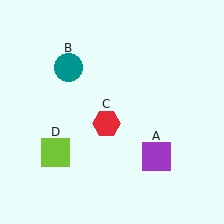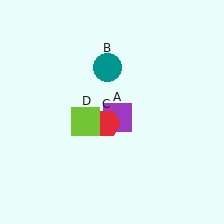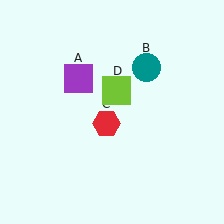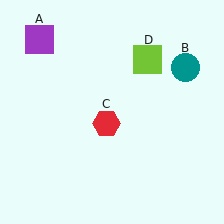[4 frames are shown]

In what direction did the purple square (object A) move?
The purple square (object A) moved up and to the left.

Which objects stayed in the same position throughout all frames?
Red hexagon (object C) remained stationary.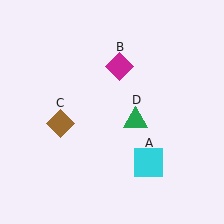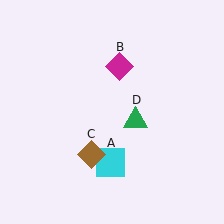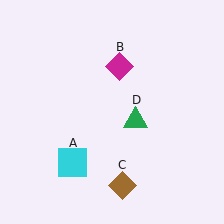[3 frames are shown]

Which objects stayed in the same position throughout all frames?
Magenta diamond (object B) and green triangle (object D) remained stationary.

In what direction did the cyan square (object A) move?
The cyan square (object A) moved left.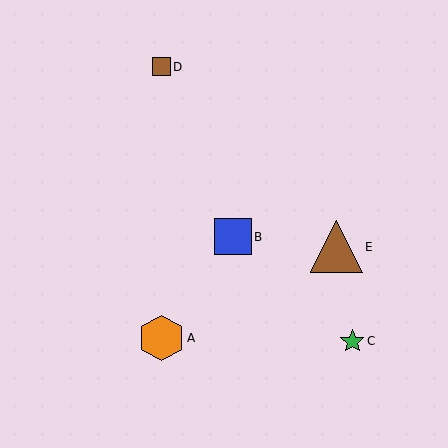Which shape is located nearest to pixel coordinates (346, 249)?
The brown triangle (labeled E) at (336, 247) is nearest to that location.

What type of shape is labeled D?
Shape D is a brown square.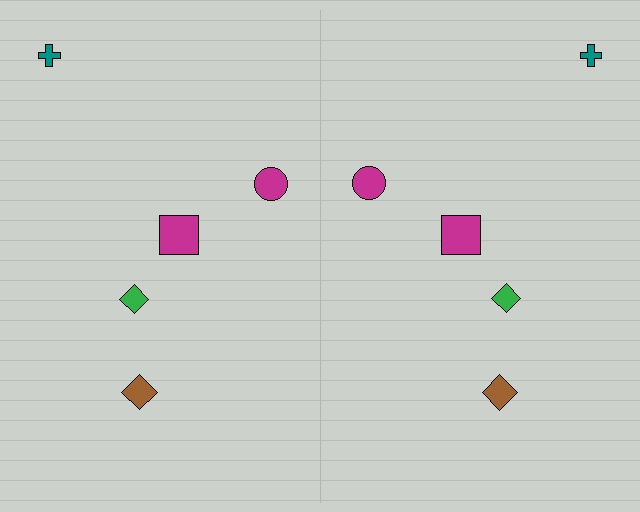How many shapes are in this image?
There are 10 shapes in this image.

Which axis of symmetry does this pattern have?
The pattern has a vertical axis of symmetry running through the center of the image.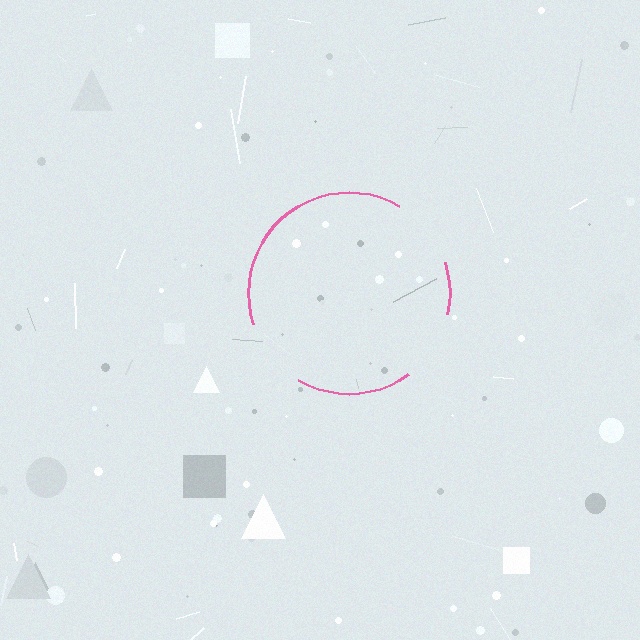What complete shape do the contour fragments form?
The contour fragments form a circle.